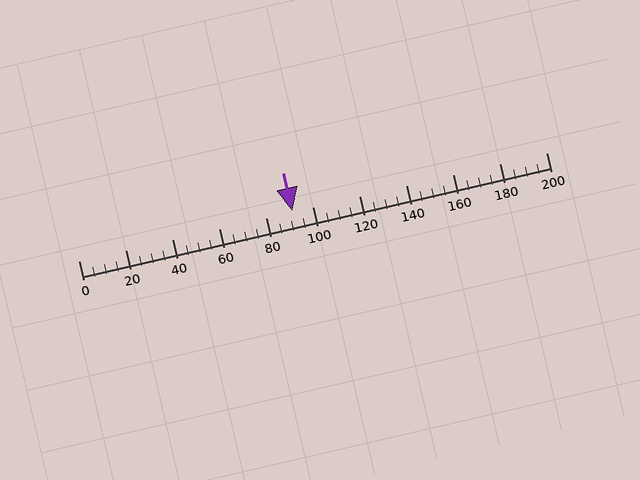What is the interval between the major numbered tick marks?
The major tick marks are spaced 20 units apart.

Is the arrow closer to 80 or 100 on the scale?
The arrow is closer to 100.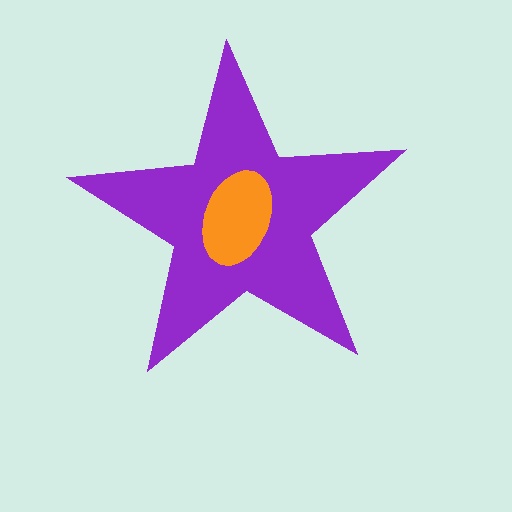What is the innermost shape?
The orange ellipse.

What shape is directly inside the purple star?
The orange ellipse.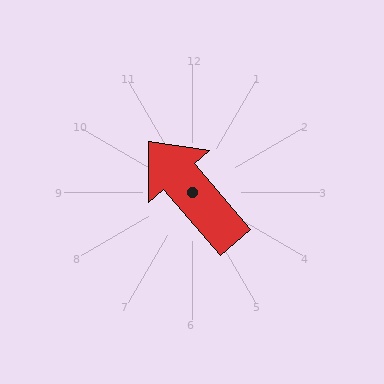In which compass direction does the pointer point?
Northwest.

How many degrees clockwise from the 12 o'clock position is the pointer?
Approximately 319 degrees.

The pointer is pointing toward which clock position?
Roughly 11 o'clock.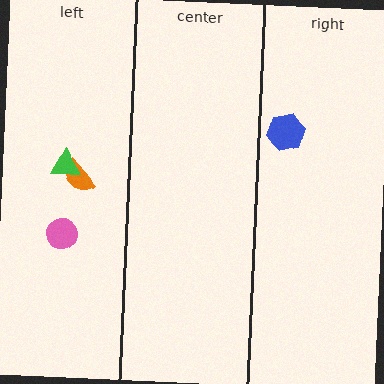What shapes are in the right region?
The blue hexagon.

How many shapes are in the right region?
1.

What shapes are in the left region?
The pink circle, the orange semicircle, the green triangle.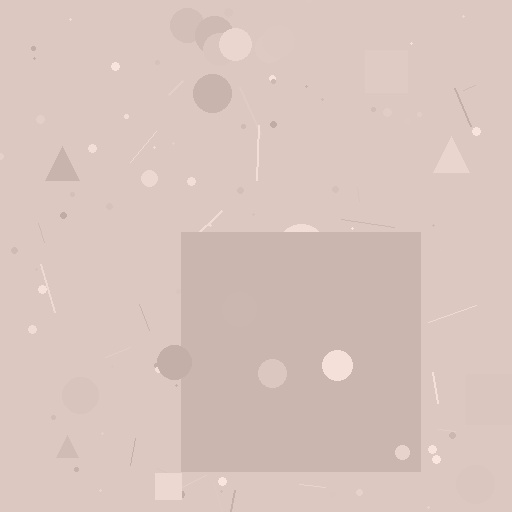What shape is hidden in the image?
A square is hidden in the image.